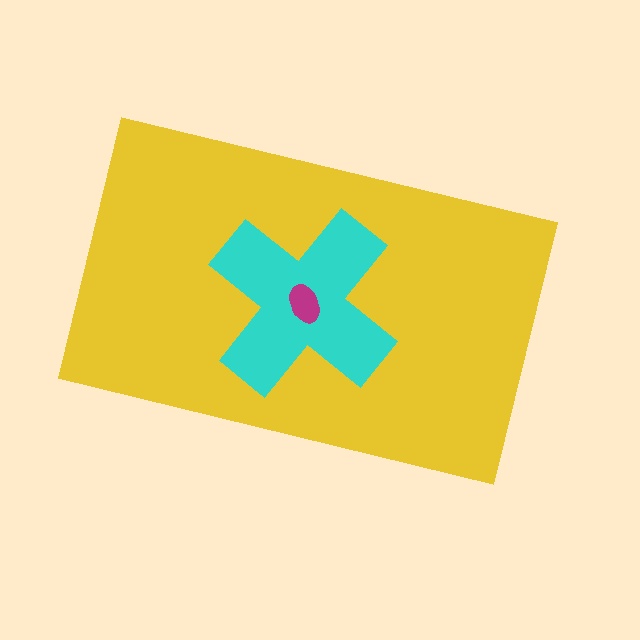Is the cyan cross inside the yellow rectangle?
Yes.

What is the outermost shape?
The yellow rectangle.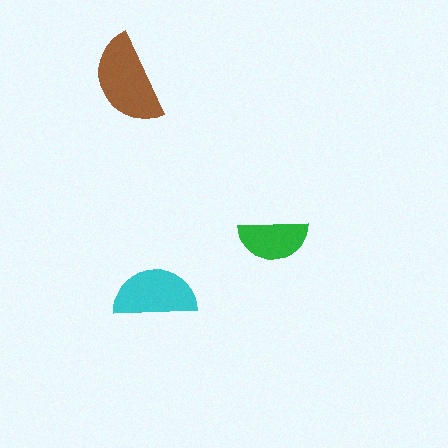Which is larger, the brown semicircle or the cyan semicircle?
The brown one.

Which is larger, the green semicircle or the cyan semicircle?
The cyan one.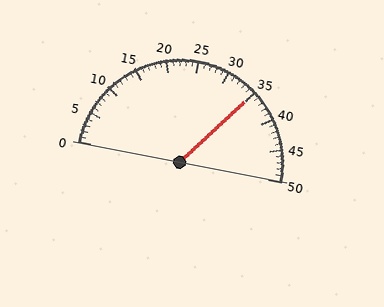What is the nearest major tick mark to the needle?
The nearest major tick mark is 35.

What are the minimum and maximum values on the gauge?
The gauge ranges from 0 to 50.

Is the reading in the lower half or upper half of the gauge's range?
The reading is in the upper half of the range (0 to 50).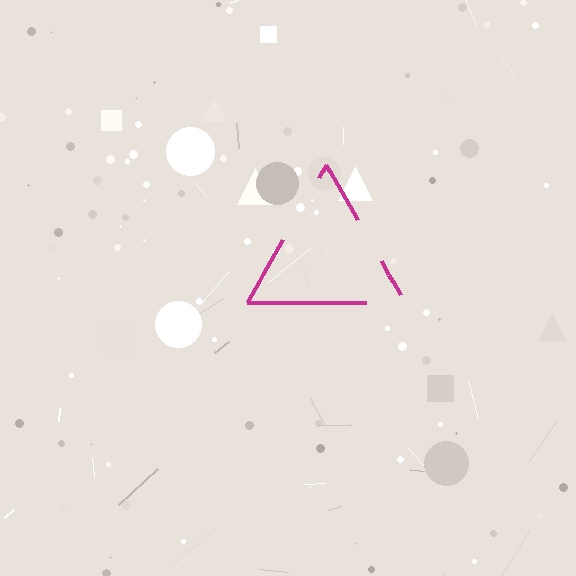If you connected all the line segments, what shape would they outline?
They would outline a triangle.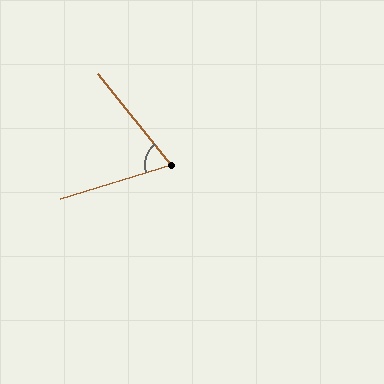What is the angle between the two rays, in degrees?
Approximately 68 degrees.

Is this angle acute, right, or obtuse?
It is acute.